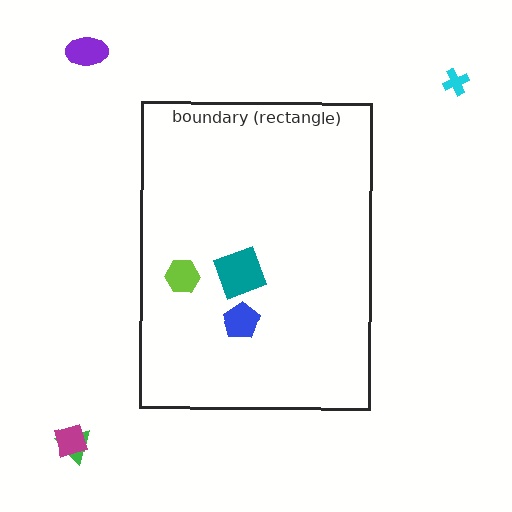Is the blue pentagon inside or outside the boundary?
Inside.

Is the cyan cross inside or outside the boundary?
Outside.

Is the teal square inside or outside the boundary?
Inside.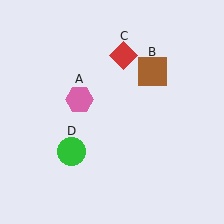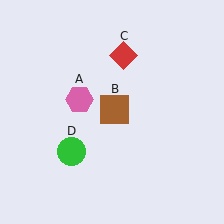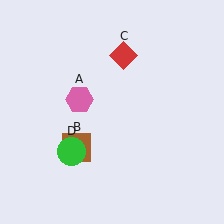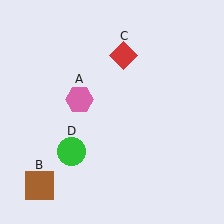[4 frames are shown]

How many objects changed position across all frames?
1 object changed position: brown square (object B).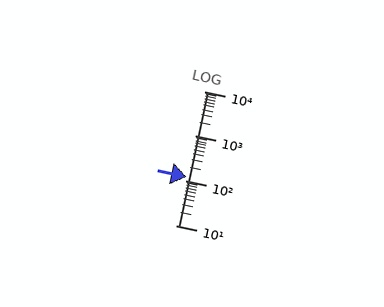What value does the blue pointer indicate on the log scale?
The pointer indicates approximately 120.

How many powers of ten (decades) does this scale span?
The scale spans 3 decades, from 10 to 10000.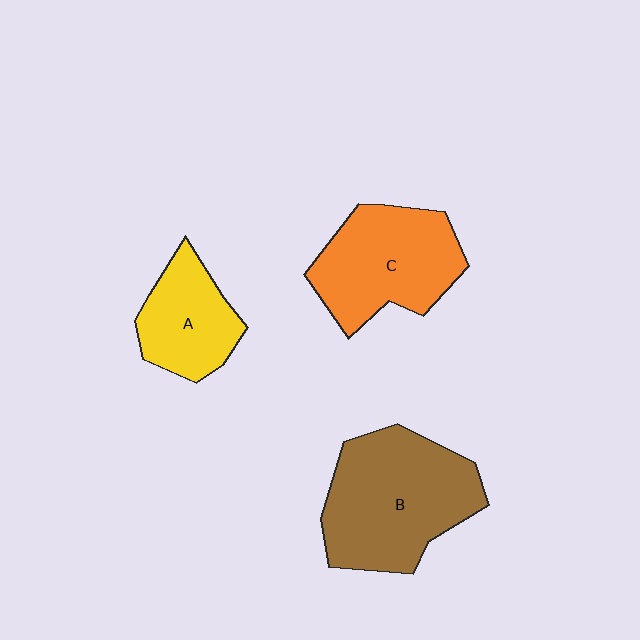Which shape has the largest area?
Shape B (brown).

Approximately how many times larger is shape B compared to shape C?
Approximately 1.3 times.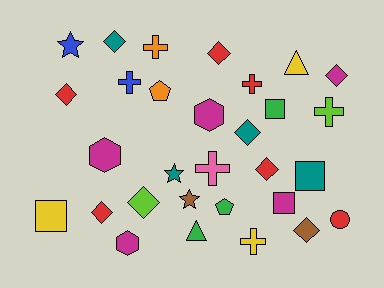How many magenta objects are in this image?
There are 5 magenta objects.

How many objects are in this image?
There are 30 objects.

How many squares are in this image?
There are 4 squares.